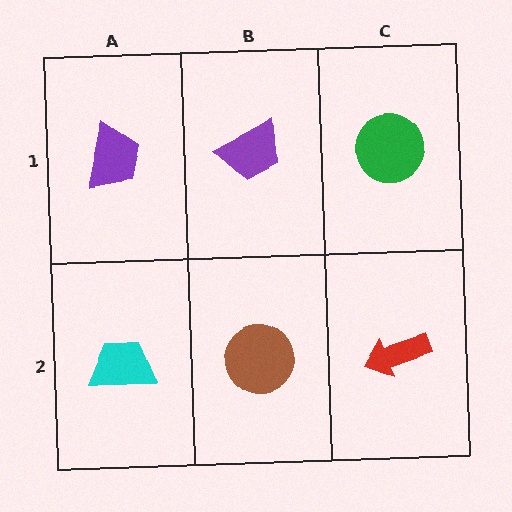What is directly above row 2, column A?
A purple trapezoid.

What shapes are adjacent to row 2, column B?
A purple trapezoid (row 1, column B), a cyan trapezoid (row 2, column A), a red arrow (row 2, column C).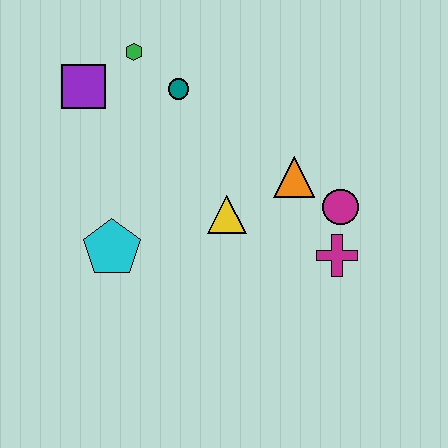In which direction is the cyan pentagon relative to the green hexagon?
The cyan pentagon is below the green hexagon.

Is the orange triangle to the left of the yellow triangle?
No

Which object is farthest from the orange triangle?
The purple square is farthest from the orange triangle.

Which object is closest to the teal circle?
The green hexagon is closest to the teal circle.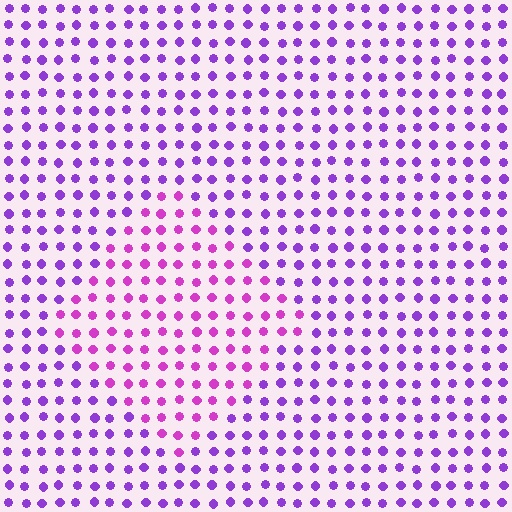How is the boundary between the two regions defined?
The boundary is defined purely by a slight shift in hue (about 32 degrees). Spacing, size, and orientation are identical on both sides.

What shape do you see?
I see a diamond.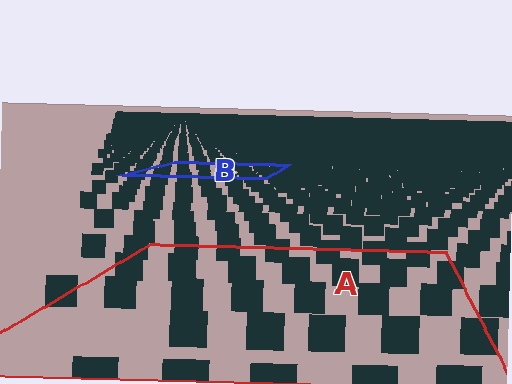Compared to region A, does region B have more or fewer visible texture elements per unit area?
Region B has more texture elements per unit area — they are packed more densely because it is farther away.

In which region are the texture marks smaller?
The texture marks are smaller in region B, because it is farther away.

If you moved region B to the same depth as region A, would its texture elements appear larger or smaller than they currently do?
They would appear larger. At a closer depth, the same texture elements are projected at a bigger on-screen size.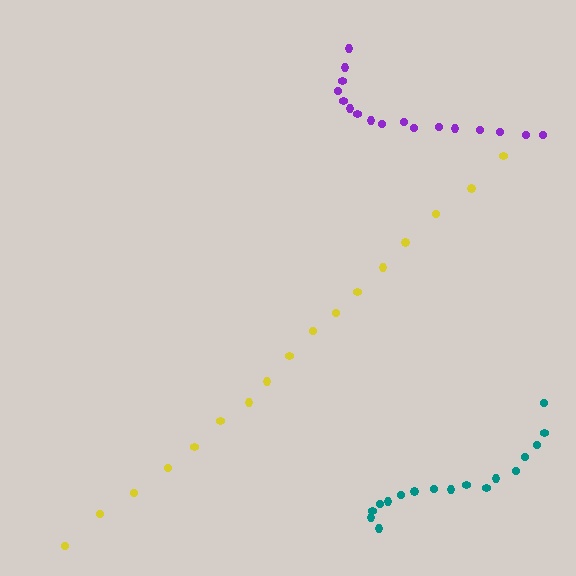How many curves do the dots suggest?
There are 3 distinct paths.